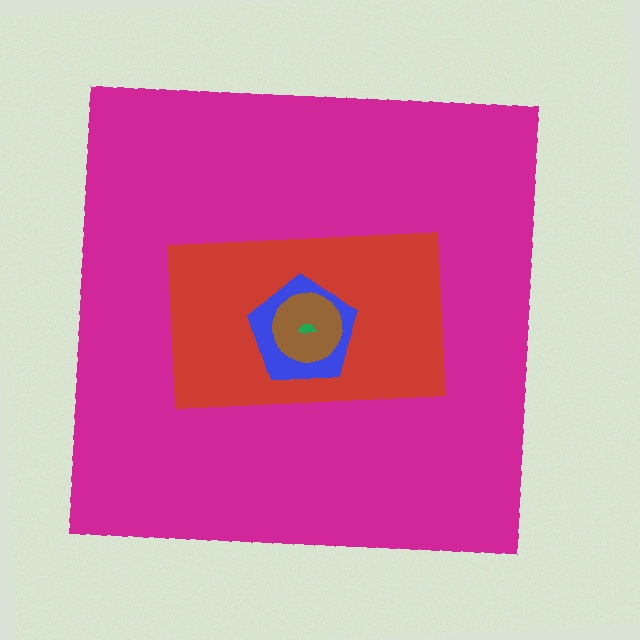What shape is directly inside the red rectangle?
The blue pentagon.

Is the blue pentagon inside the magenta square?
Yes.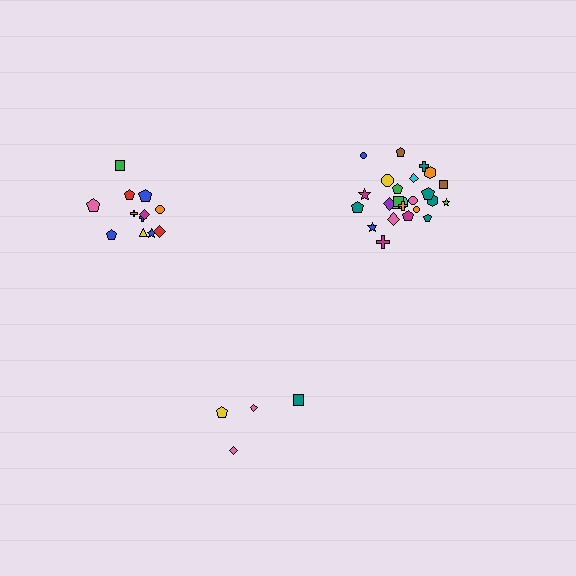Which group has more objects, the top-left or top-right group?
The top-right group.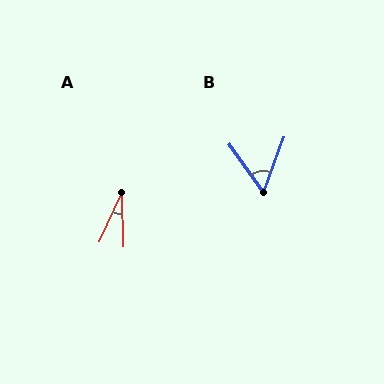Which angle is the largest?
B, at approximately 55 degrees.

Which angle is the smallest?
A, at approximately 26 degrees.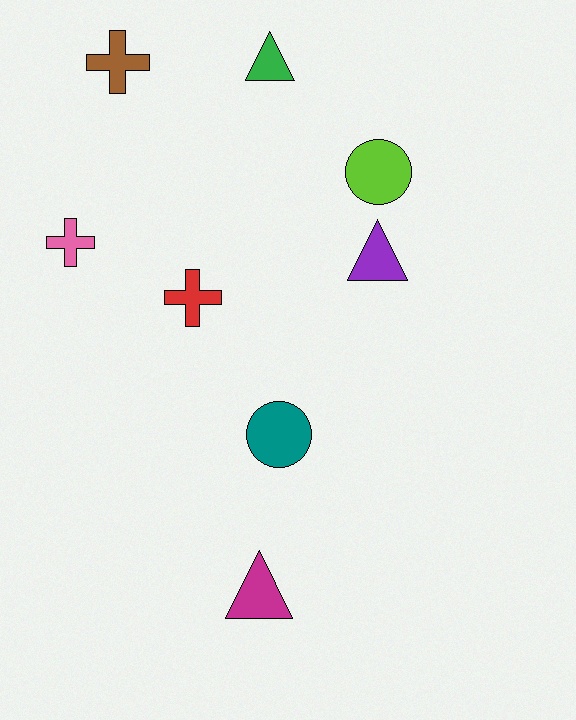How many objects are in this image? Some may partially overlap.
There are 8 objects.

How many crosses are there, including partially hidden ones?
There are 3 crosses.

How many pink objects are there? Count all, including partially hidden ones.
There is 1 pink object.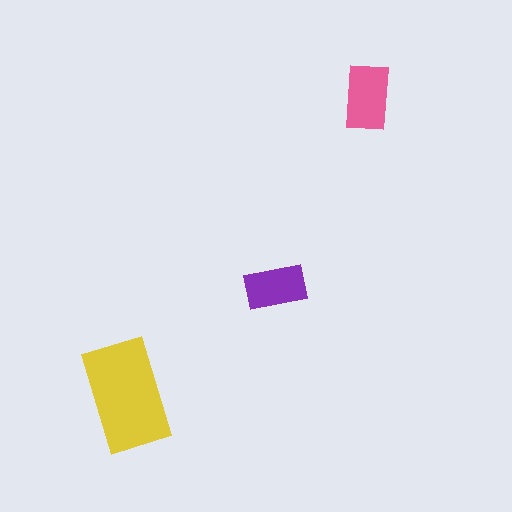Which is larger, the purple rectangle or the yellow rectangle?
The yellow one.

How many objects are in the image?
There are 3 objects in the image.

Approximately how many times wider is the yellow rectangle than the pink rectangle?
About 1.5 times wider.